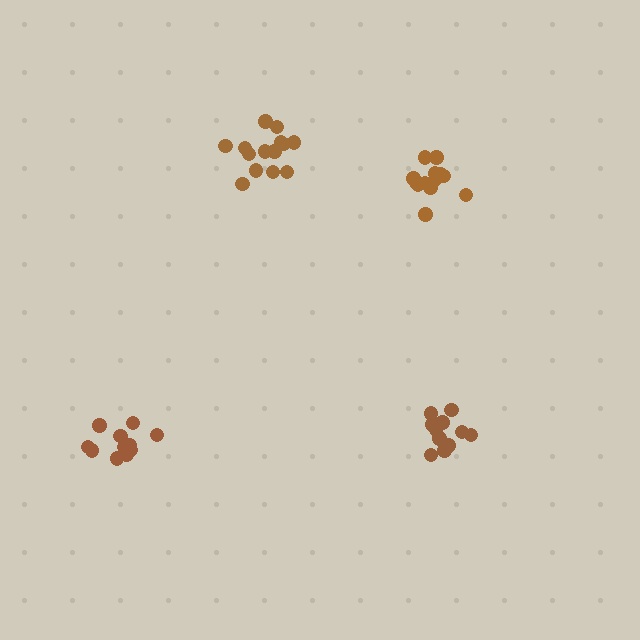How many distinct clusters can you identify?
There are 4 distinct clusters.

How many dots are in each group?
Group 1: 14 dots, Group 2: 14 dots, Group 3: 12 dots, Group 4: 12 dots (52 total).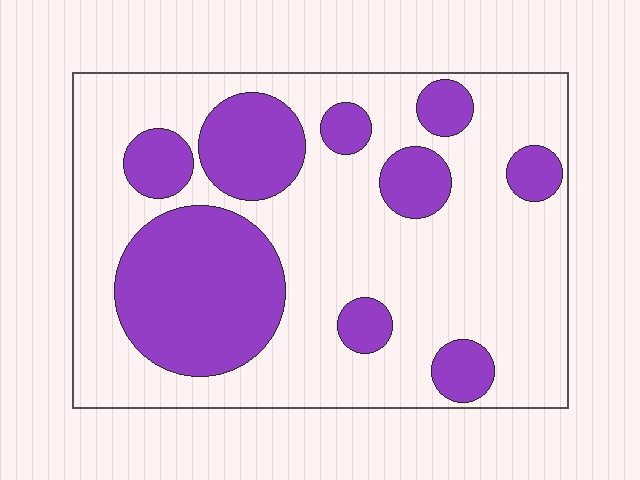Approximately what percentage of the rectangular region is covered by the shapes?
Approximately 30%.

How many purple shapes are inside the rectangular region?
9.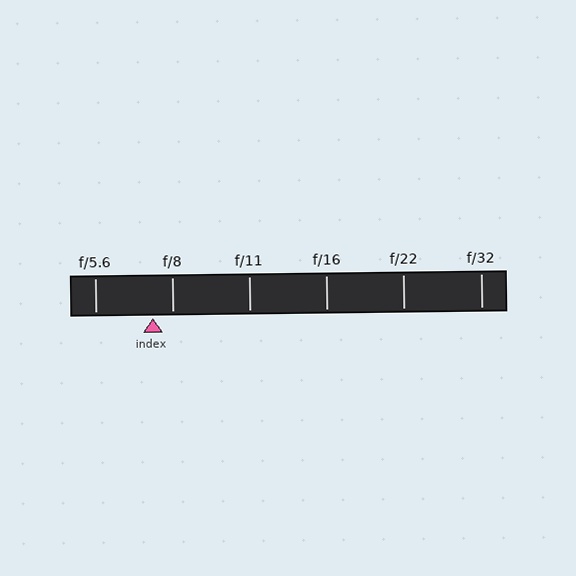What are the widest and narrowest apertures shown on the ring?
The widest aperture shown is f/5.6 and the narrowest is f/32.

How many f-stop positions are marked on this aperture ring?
There are 6 f-stop positions marked.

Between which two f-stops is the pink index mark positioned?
The index mark is between f/5.6 and f/8.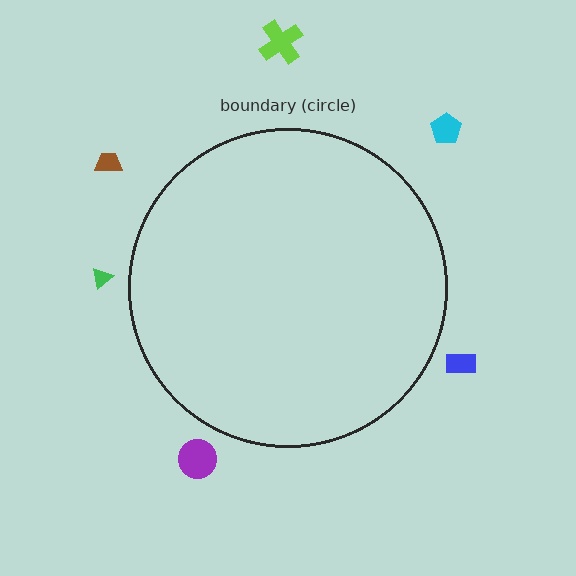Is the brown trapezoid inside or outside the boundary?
Outside.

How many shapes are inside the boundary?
0 inside, 6 outside.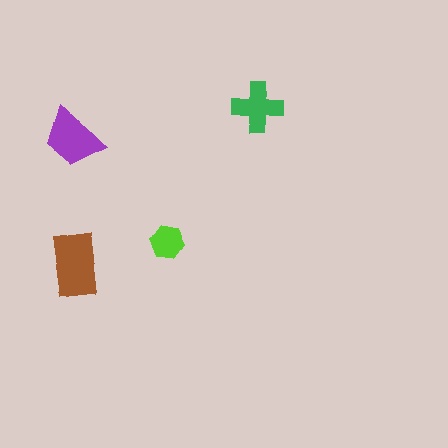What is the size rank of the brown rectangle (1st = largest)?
1st.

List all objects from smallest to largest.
The lime hexagon, the green cross, the purple trapezoid, the brown rectangle.